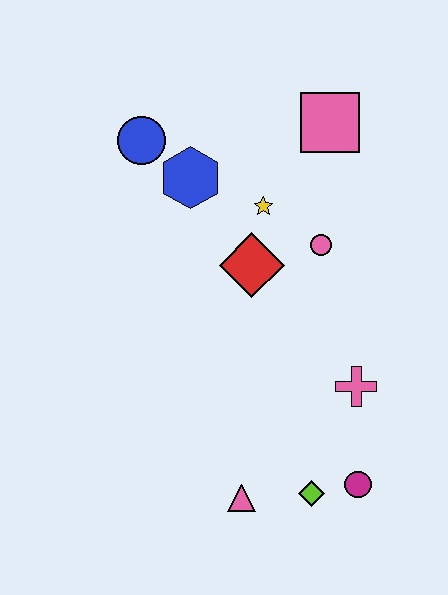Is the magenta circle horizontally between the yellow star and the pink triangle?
No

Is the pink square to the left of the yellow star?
No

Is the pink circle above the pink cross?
Yes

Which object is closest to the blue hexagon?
The blue circle is closest to the blue hexagon.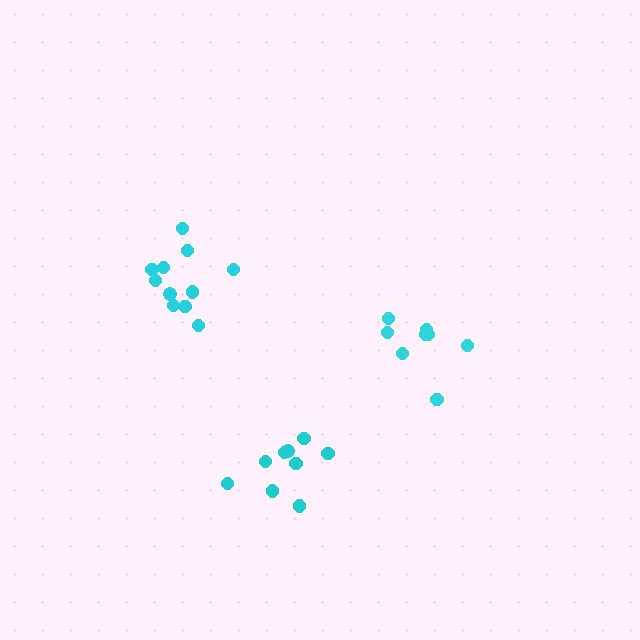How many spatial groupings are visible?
There are 3 spatial groupings.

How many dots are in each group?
Group 1: 11 dots, Group 2: 8 dots, Group 3: 9 dots (28 total).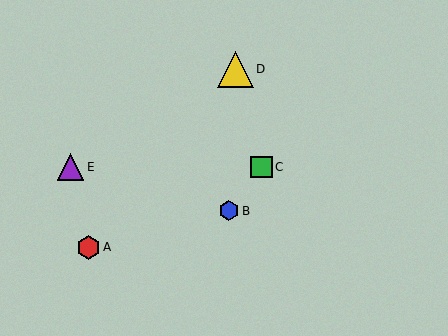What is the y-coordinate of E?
Object E is at y≈167.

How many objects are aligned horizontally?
2 objects (C, E) are aligned horizontally.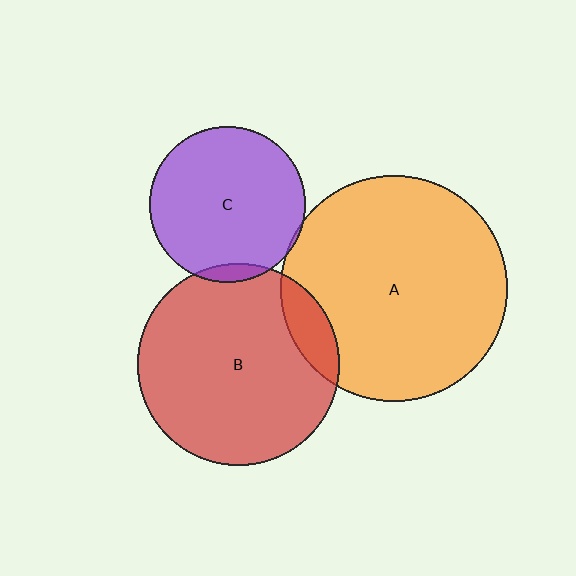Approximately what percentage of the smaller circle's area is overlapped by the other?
Approximately 10%.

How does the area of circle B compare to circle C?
Approximately 1.7 times.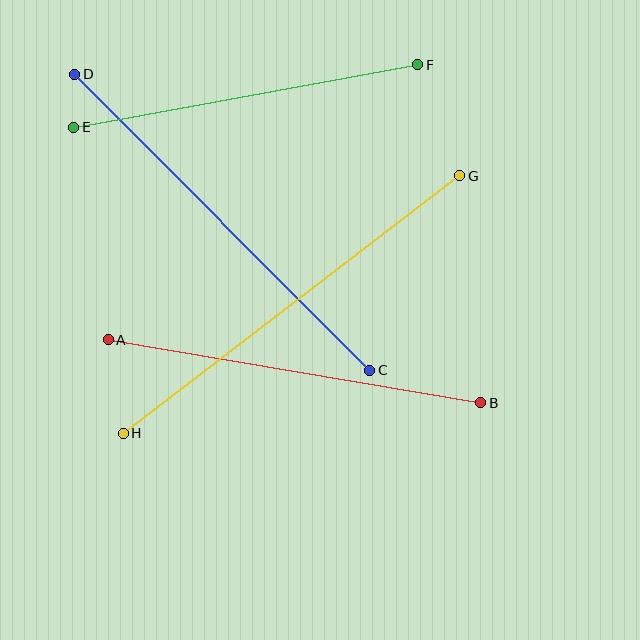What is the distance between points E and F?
The distance is approximately 350 pixels.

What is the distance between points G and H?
The distance is approximately 424 pixels.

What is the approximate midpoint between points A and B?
The midpoint is at approximately (294, 371) pixels.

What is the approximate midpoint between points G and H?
The midpoint is at approximately (291, 305) pixels.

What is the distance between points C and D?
The distance is approximately 418 pixels.